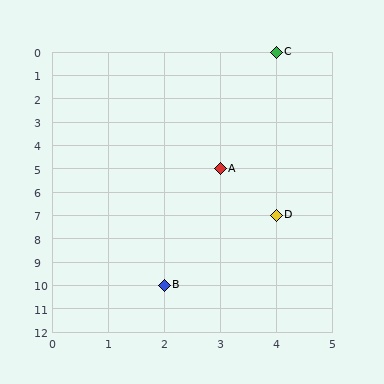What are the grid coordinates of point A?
Point A is at grid coordinates (3, 5).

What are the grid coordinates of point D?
Point D is at grid coordinates (4, 7).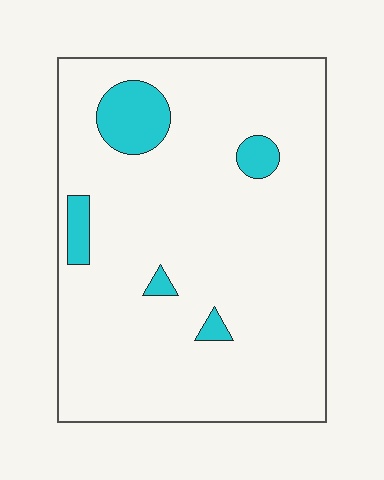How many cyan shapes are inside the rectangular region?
5.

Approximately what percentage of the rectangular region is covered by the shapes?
Approximately 10%.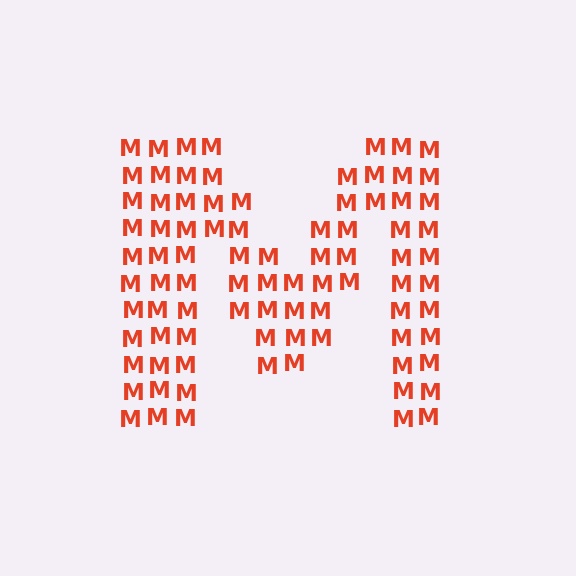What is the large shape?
The large shape is the letter M.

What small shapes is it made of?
It is made of small letter M's.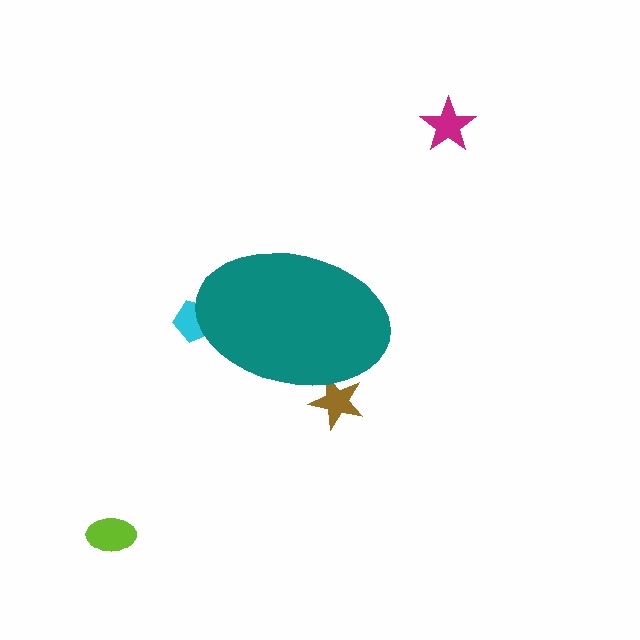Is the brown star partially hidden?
Yes, the brown star is partially hidden behind the teal ellipse.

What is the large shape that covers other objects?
A teal ellipse.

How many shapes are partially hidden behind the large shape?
2 shapes are partially hidden.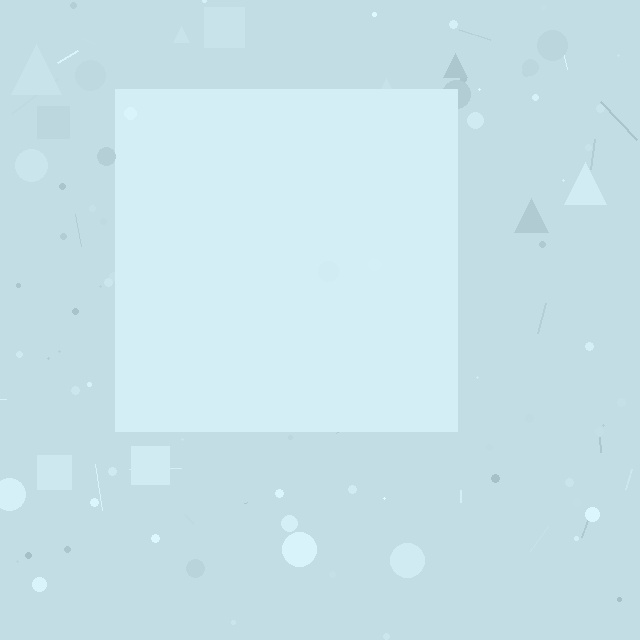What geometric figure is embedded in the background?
A square is embedded in the background.